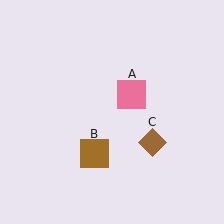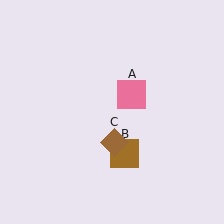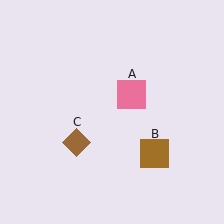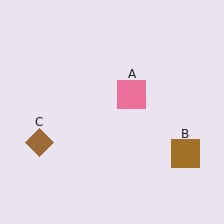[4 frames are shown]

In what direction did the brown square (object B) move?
The brown square (object B) moved right.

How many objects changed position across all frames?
2 objects changed position: brown square (object B), brown diamond (object C).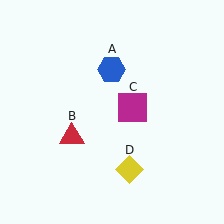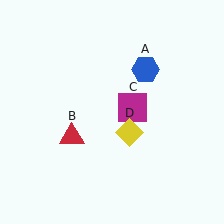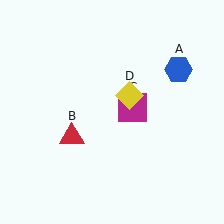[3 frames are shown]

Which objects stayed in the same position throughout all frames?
Red triangle (object B) and magenta square (object C) remained stationary.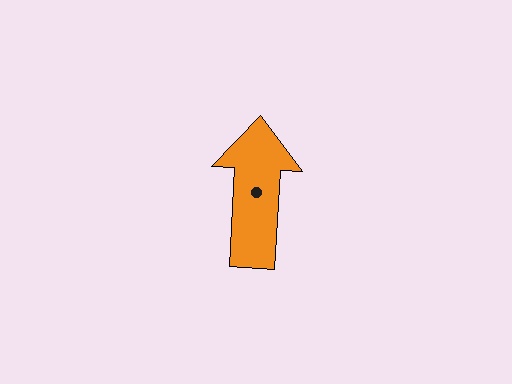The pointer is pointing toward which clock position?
Roughly 12 o'clock.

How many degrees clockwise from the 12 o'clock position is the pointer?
Approximately 3 degrees.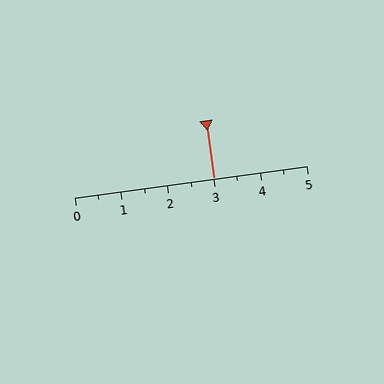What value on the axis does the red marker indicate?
The marker indicates approximately 3.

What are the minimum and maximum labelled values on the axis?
The axis runs from 0 to 5.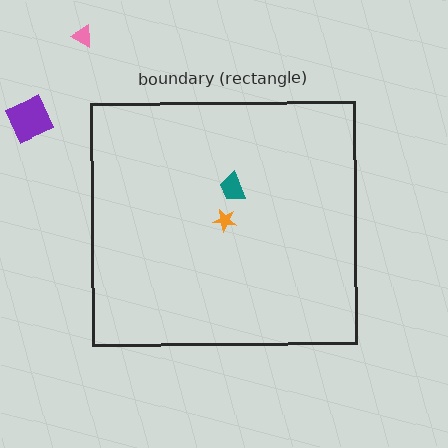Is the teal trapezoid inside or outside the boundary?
Inside.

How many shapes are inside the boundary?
2 inside, 2 outside.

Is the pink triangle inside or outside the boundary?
Outside.